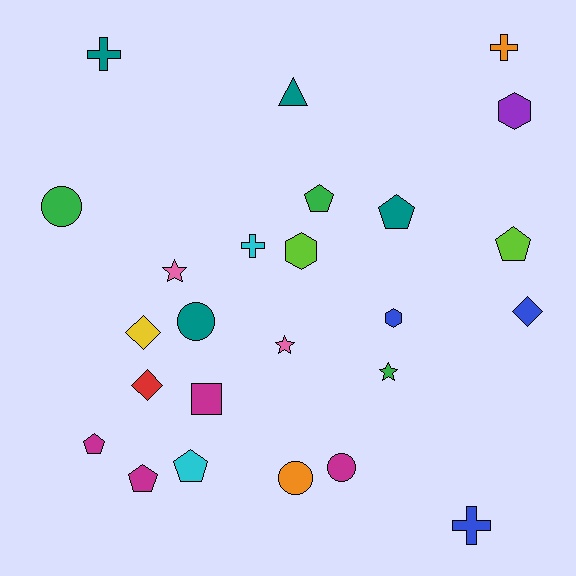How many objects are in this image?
There are 25 objects.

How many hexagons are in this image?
There are 3 hexagons.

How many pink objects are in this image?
There are 2 pink objects.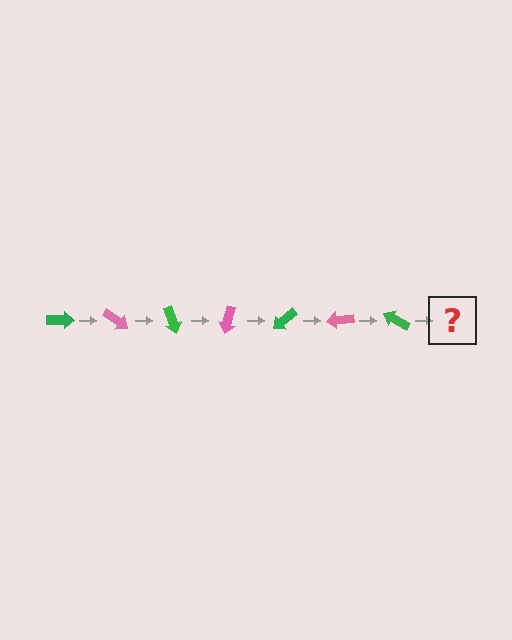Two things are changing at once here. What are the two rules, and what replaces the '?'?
The two rules are that it rotates 35 degrees each step and the color cycles through green and pink. The '?' should be a pink arrow, rotated 245 degrees from the start.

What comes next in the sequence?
The next element should be a pink arrow, rotated 245 degrees from the start.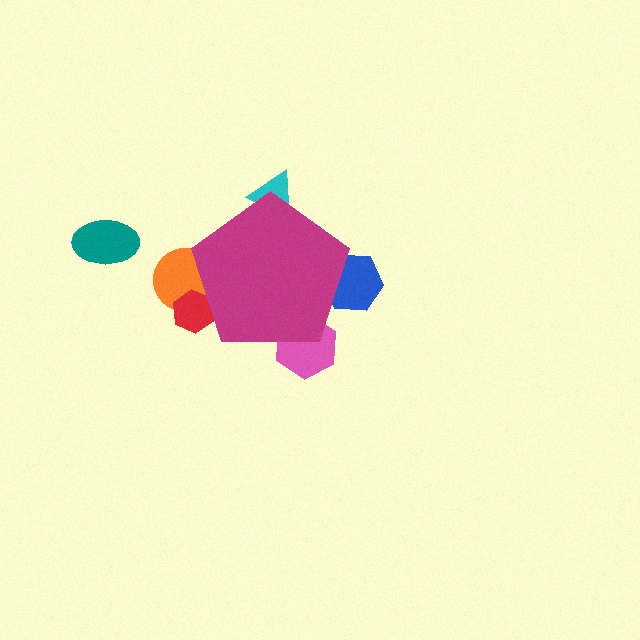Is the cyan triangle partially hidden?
Yes, the cyan triangle is partially hidden behind the magenta pentagon.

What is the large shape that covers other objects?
A magenta pentagon.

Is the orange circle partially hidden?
Yes, the orange circle is partially hidden behind the magenta pentagon.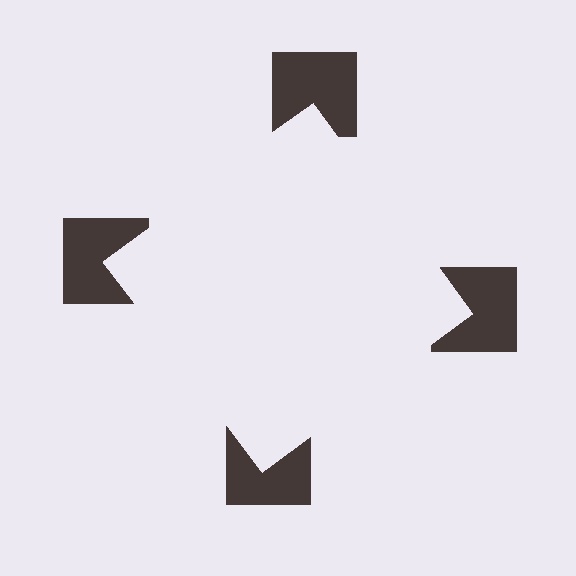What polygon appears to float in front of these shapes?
An illusory square — its edges are inferred from the aligned wedge cuts in the notched squares, not physically drawn.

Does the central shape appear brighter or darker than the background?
It typically appears slightly brighter than the background, even though no actual brightness change is drawn.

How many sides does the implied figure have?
4 sides.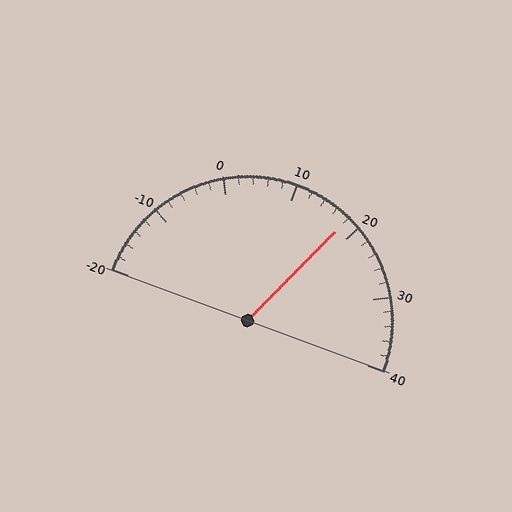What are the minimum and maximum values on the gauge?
The gauge ranges from -20 to 40.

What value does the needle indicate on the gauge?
The needle indicates approximately 18.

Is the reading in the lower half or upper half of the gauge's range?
The reading is in the upper half of the range (-20 to 40).